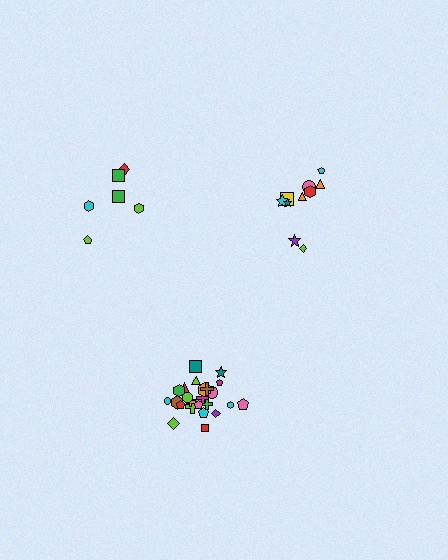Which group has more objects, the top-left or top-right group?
The top-right group.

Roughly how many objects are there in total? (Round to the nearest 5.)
Roughly 40 objects in total.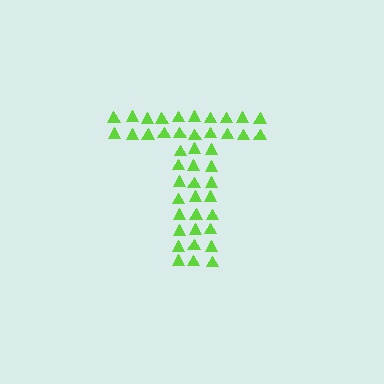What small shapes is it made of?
It is made of small triangles.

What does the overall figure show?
The overall figure shows the letter T.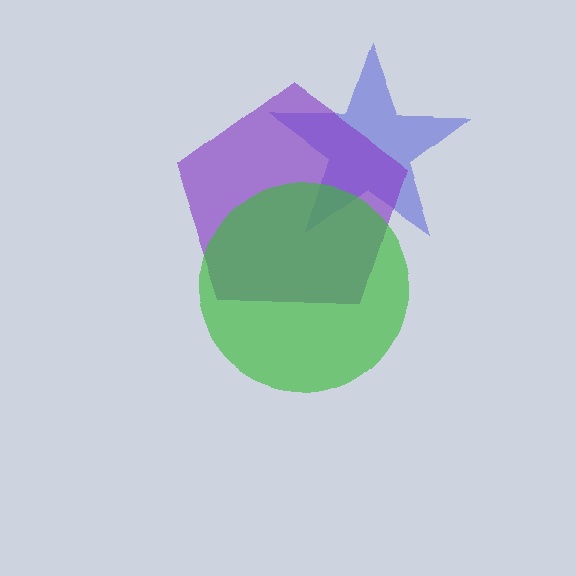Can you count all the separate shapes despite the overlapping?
Yes, there are 3 separate shapes.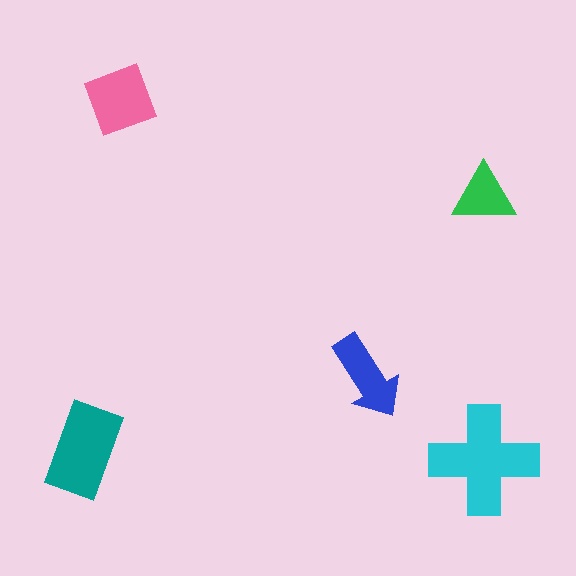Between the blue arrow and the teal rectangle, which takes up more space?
The teal rectangle.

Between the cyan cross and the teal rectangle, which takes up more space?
The cyan cross.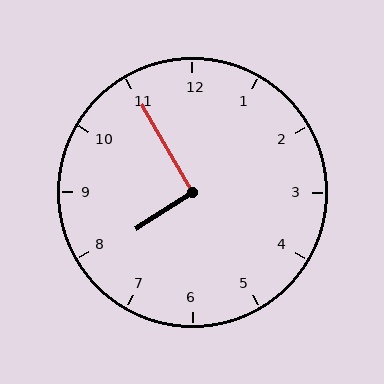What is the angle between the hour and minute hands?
Approximately 92 degrees.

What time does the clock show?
7:55.